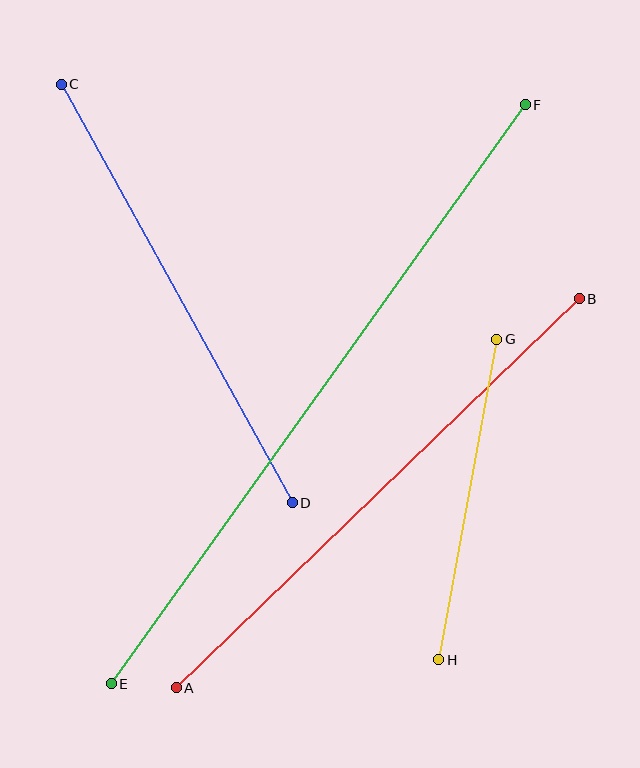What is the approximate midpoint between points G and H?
The midpoint is at approximately (468, 500) pixels.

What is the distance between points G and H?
The distance is approximately 326 pixels.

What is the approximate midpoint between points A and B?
The midpoint is at approximately (378, 493) pixels.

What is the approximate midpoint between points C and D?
The midpoint is at approximately (177, 293) pixels.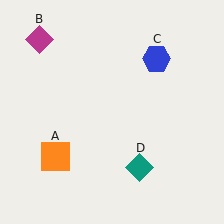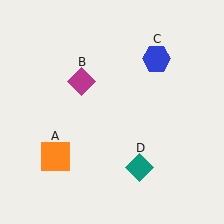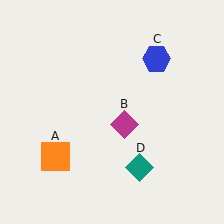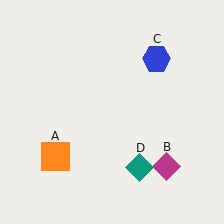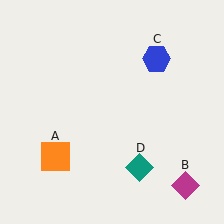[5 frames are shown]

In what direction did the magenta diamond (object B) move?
The magenta diamond (object B) moved down and to the right.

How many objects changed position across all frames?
1 object changed position: magenta diamond (object B).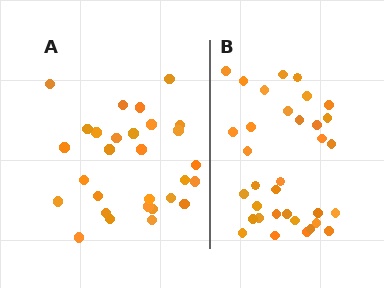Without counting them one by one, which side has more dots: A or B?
Region B (the right region) has more dots.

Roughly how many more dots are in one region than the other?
Region B has about 5 more dots than region A.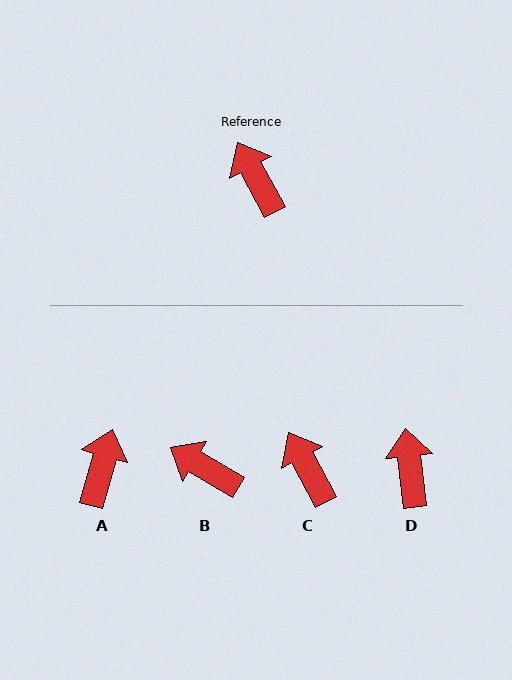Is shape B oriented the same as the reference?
No, it is off by about 31 degrees.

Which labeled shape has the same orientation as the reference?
C.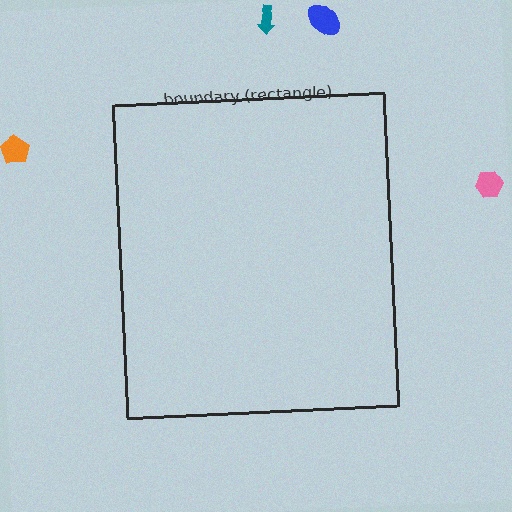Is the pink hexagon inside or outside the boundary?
Outside.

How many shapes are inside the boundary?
0 inside, 4 outside.